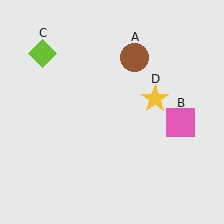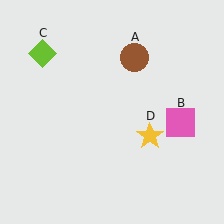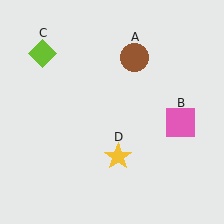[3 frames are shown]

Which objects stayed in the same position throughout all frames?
Brown circle (object A) and pink square (object B) and lime diamond (object C) remained stationary.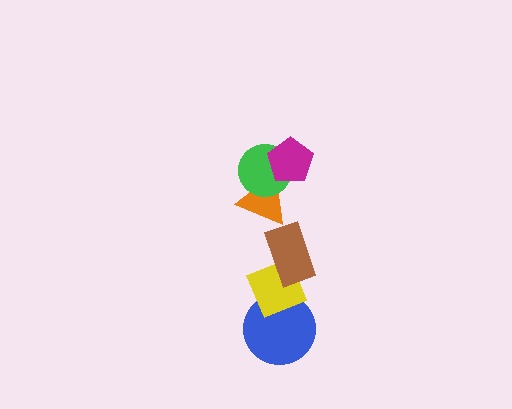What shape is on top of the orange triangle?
The green circle is on top of the orange triangle.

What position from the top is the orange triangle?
The orange triangle is 3rd from the top.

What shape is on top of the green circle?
The magenta pentagon is on top of the green circle.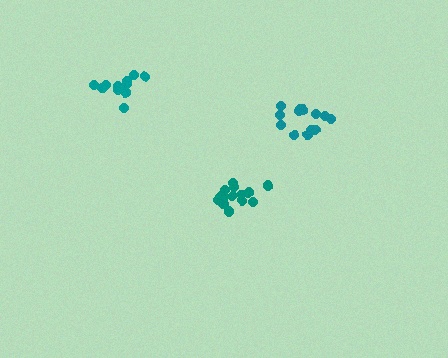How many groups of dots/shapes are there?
There are 3 groups.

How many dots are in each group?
Group 1: 15 dots, Group 2: 13 dots, Group 3: 14 dots (42 total).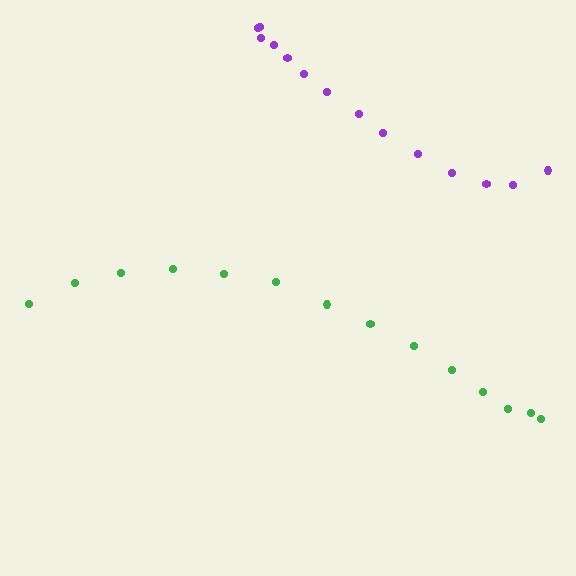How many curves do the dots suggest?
There are 2 distinct paths.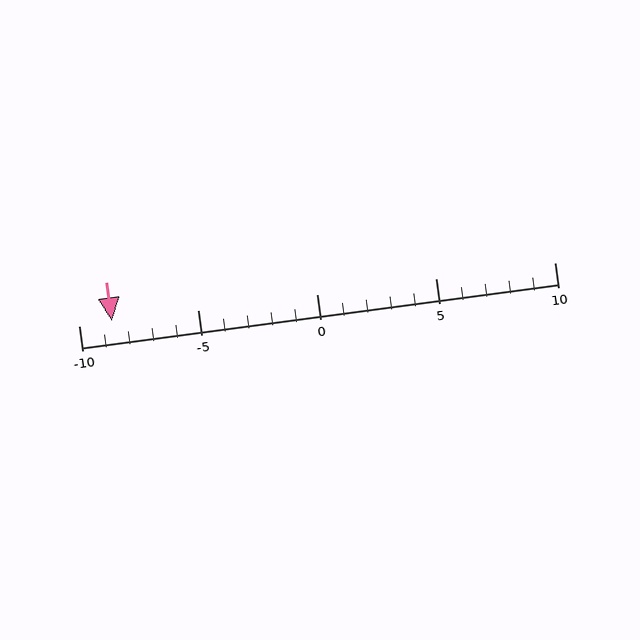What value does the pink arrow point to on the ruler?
The pink arrow points to approximately -9.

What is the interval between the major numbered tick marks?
The major tick marks are spaced 5 units apart.